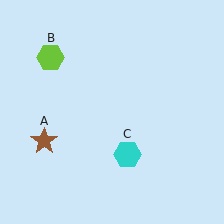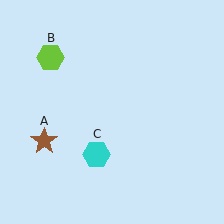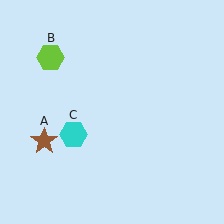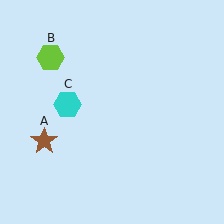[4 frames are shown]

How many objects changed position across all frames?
1 object changed position: cyan hexagon (object C).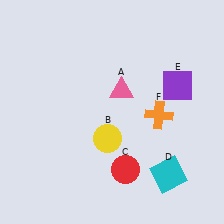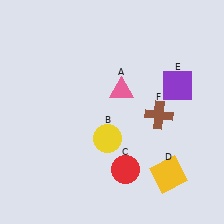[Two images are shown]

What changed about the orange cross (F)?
In Image 1, F is orange. In Image 2, it changed to brown.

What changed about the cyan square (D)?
In Image 1, D is cyan. In Image 2, it changed to yellow.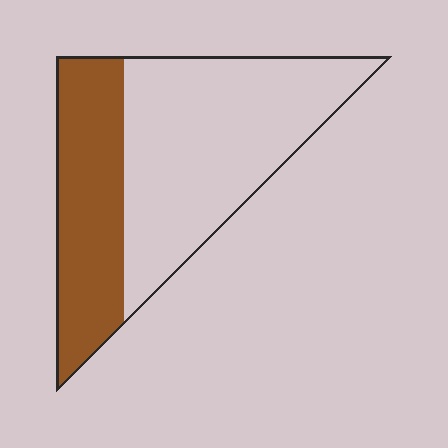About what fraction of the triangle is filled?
About three eighths (3/8).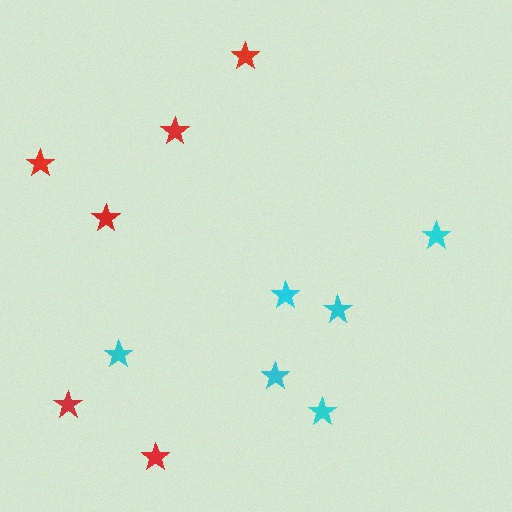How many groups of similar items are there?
There are 2 groups: one group of red stars (6) and one group of cyan stars (6).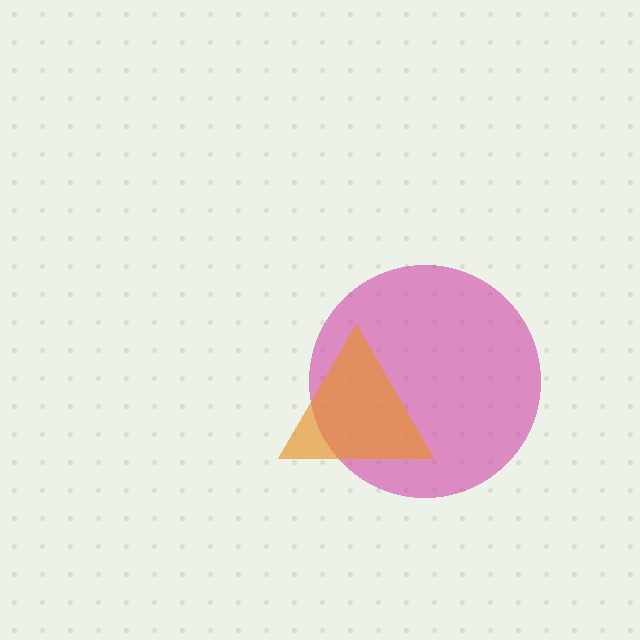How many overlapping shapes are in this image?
There are 2 overlapping shapes in the image.